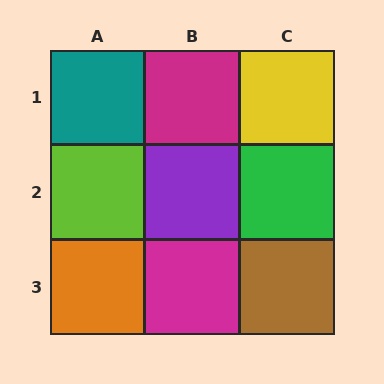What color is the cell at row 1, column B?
Magenta.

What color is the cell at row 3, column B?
Magenta.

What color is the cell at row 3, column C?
Brown.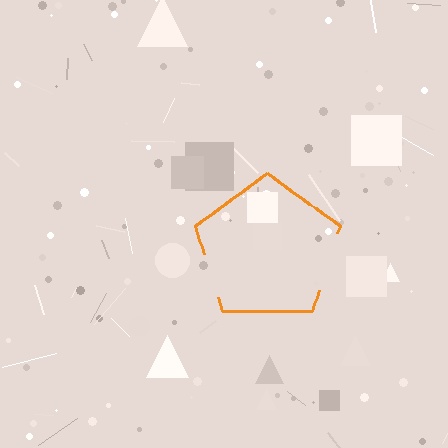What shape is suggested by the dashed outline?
The dashed outline suggests a pentagon.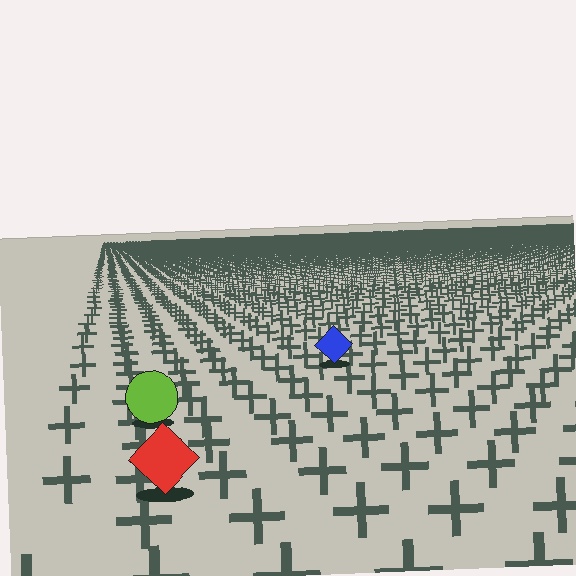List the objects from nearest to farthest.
From nearest to farthest: the red diamond, the lime circle, the blue diamond.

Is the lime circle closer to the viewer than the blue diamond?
Yes. The lime circle is closer — you can tell from the texture gradient: the ground texture is coarser near it.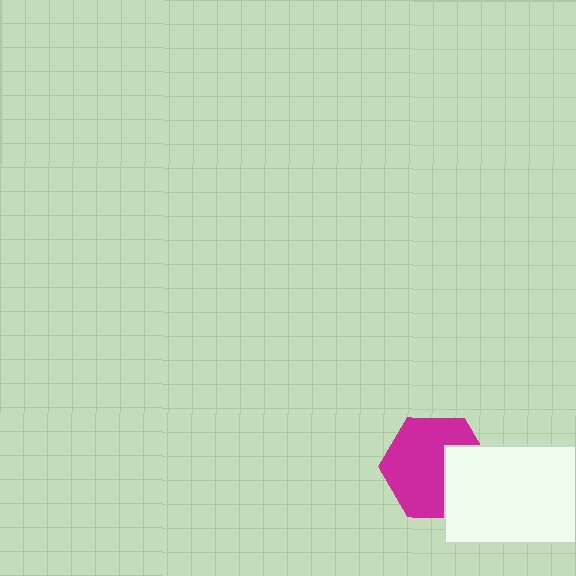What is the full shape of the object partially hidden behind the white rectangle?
The partially hidden object is a magenta hexagon.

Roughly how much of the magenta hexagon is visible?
Most of it is visible (roughly 68%).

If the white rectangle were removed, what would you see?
You would see the complete magenta hexagon.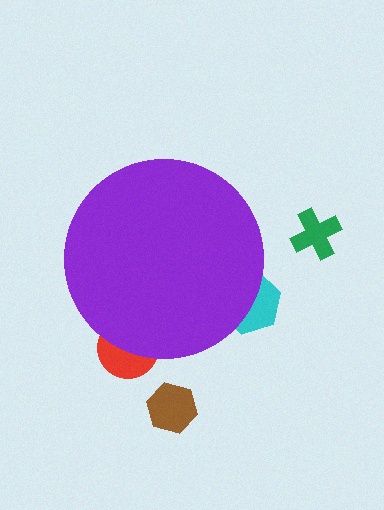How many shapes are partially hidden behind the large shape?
2 shapes are partially hidden.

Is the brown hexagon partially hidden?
No, the brown hexagon is fully visible.